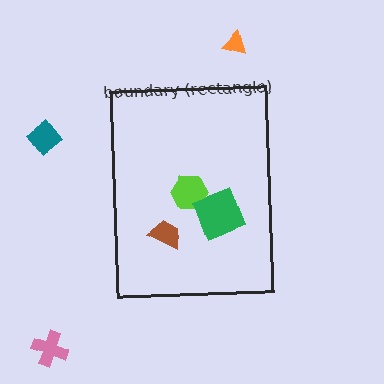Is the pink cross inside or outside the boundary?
Outside.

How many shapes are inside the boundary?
3 inside, 3 outside.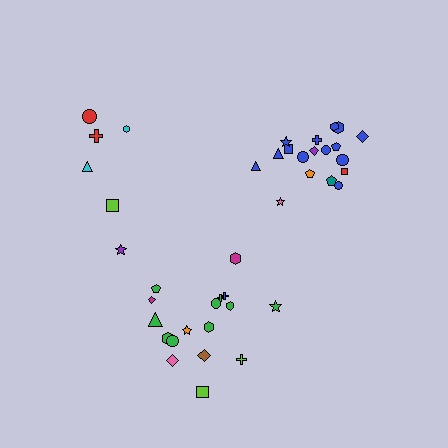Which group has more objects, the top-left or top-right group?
The top-right group.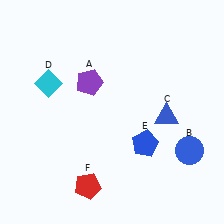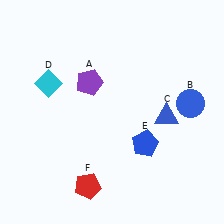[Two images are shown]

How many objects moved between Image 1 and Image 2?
1 object moved between the two images.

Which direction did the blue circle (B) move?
The blue circle (B) moved up.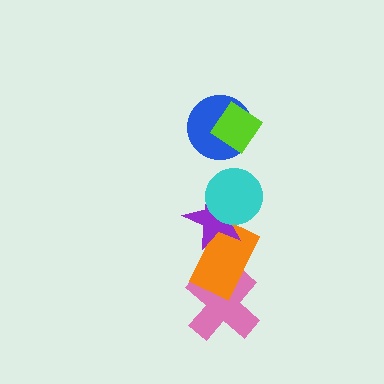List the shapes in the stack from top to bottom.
From top to bottom: the lime diamond, the blue circle, the cyan circle, the purple star, the orange rectangle, the pink cross.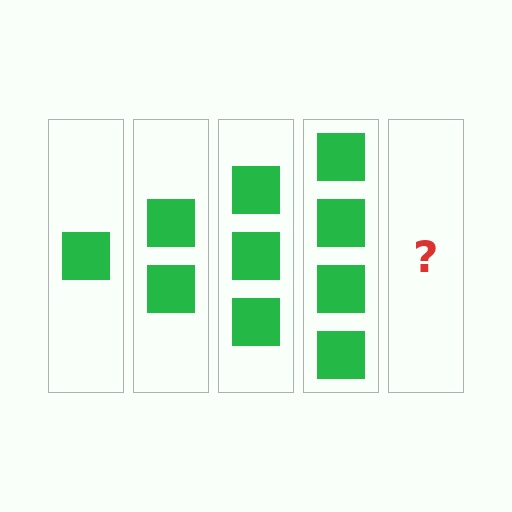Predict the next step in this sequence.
The next step is 5 squares.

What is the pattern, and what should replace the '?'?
The pattern is that each step adds one more square. The '?' should be 5 squares.